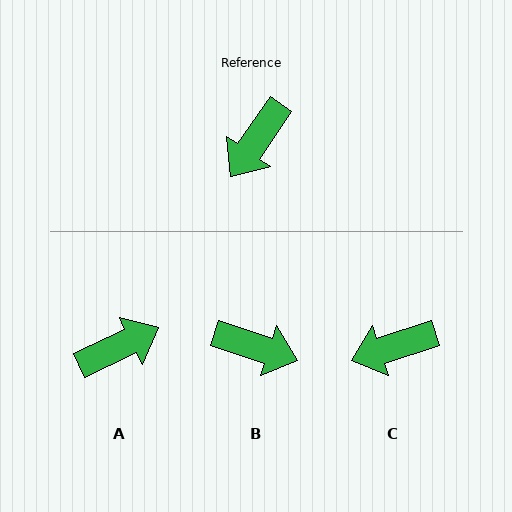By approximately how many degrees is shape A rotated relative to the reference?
Approximately 150 degrees counter-clockwise.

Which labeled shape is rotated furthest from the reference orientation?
A, about 150 degrees away.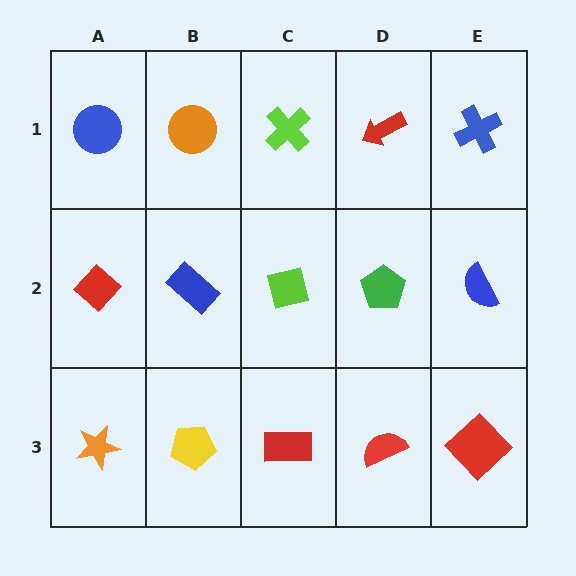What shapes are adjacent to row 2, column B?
An orange circle (row 1, column B), a yellow pentagon (row 3, column B), a red diamond (row 2, column A), a lime square (row 2, column C).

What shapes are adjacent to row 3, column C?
A lime square (row 2, column C), a yellow pentagon (row 3, column B), a red semicircle (row 3, column D).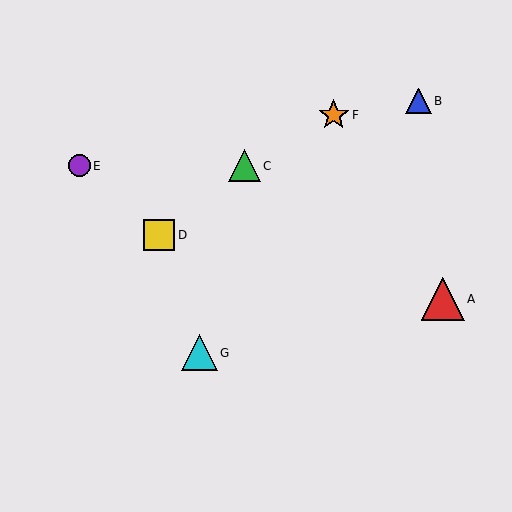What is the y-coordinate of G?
Object G is at y≈353.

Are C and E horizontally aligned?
Yes, both are at y≈166.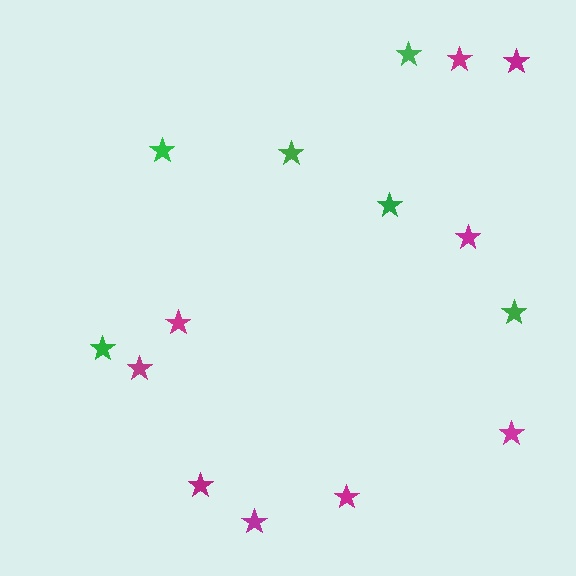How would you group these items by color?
There are 2 groups: one group of magenta stars (9) and one group of green stars (6).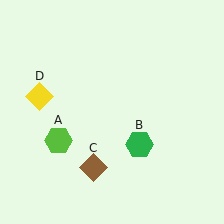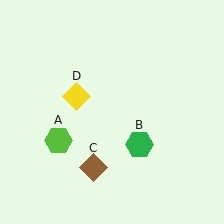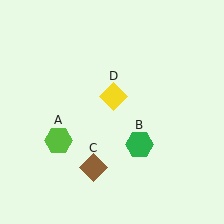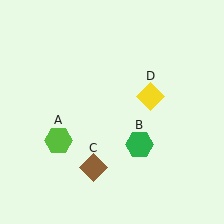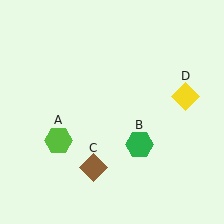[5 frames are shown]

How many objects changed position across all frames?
1 object changed position: yellow diamond (object D).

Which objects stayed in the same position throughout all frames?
Lime hexagon (object A) and green hexagon (object B) and brown diamond (object C) remained stationary.